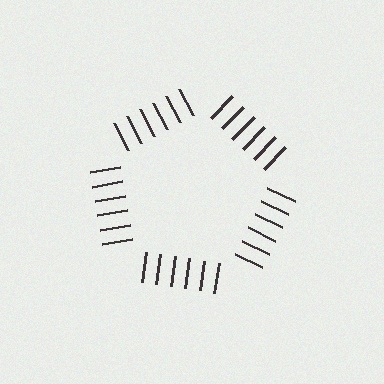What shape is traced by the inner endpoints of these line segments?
An illusory pentagon — the line segments terminate on its edges but no continuous stroke is drawn.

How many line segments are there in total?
30 — 6 along each of the 5 edges.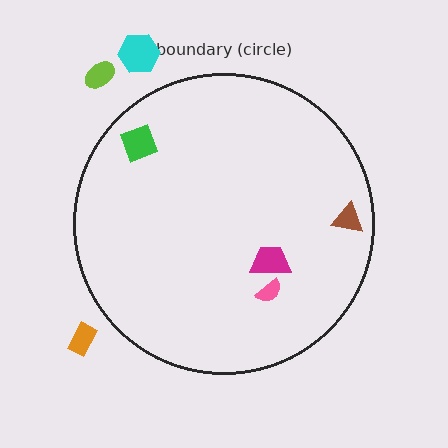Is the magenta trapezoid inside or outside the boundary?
Inside.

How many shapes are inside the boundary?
4 inside, 3 outside.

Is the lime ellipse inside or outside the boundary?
Outside.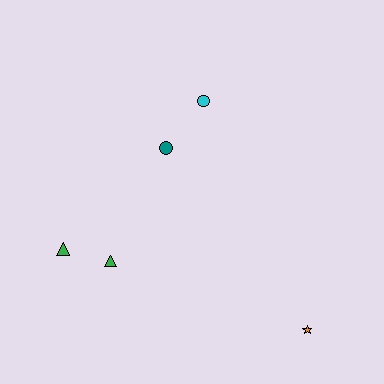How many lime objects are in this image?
There are no lime objects.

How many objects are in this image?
There are 5 objects.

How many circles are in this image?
There are 2 circles.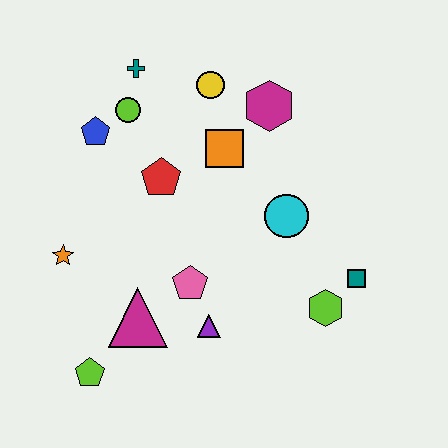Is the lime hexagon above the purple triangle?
Yes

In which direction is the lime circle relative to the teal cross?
The lime circle is below the teal cross.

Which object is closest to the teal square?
The lime hexagon is closest to the teal square.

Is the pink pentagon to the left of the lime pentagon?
No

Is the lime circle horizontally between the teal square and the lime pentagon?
Yes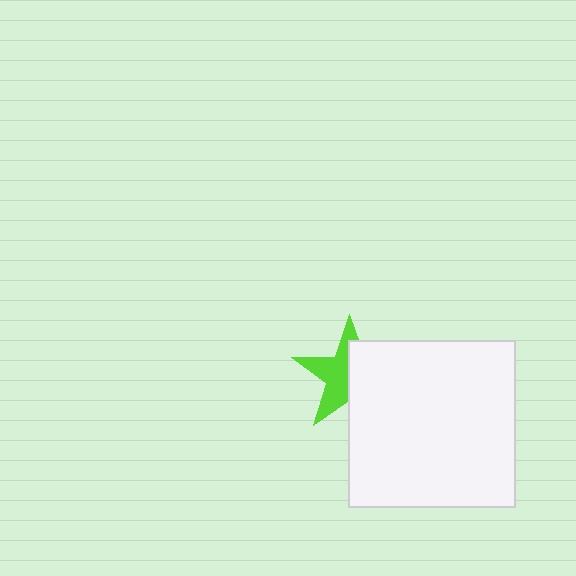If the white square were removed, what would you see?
You would see the complete lime star.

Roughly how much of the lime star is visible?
About half of it is visible (roughly 49%).